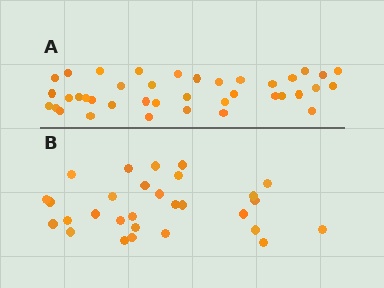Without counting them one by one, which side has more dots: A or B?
Region A (the top region) has more dots.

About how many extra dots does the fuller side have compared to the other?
Region A has roughly 10 or so more dots than region B.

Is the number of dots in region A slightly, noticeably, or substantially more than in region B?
Region A has noticeably more, but not dramatically so. The ratio is roughly 1.3 to 1.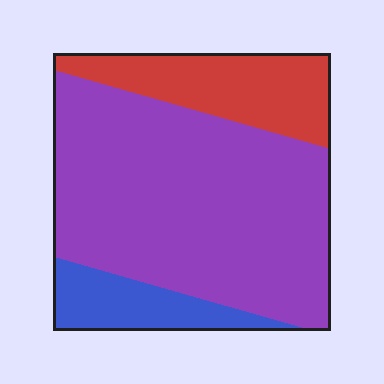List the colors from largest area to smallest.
From largest to smallest: purple, red, blue.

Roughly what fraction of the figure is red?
Red takes up about one fifth (1/5) of the figure.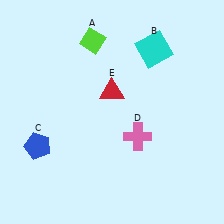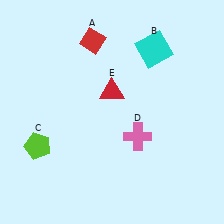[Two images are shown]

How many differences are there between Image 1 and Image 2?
There are 2 differences between the two images.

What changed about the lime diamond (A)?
In Image 1, A is lime. In Image 2, it changed to red.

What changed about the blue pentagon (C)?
In Image 1, C is blue. In Image 2, it changed to lime.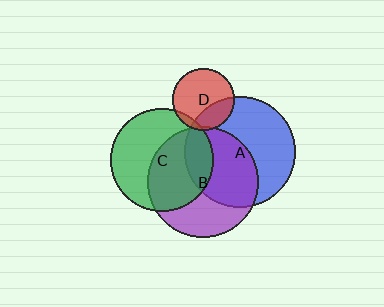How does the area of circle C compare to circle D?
Approximately 2.8 times.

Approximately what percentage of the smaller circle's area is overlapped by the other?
Approximately 15%.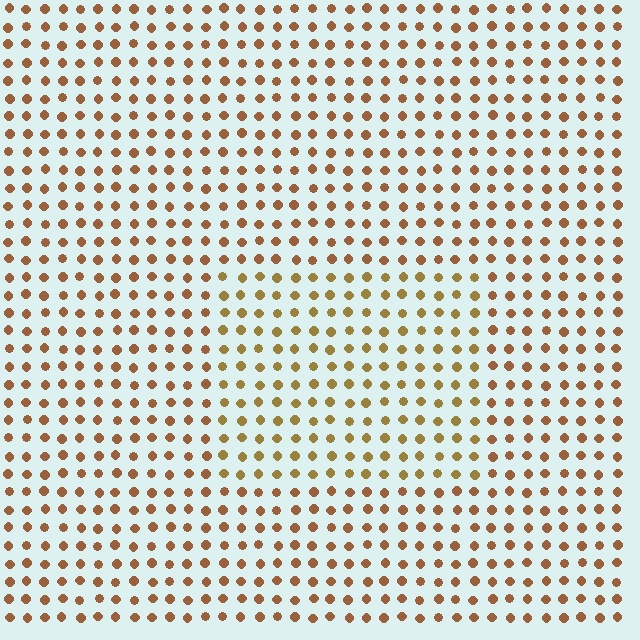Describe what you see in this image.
The image is filled with small brown elements in a uniform arrangement. A rectangle-shaped region is visible where the elements are tinted to a slightly different hue, forming a subtle color boundary.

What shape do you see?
I see a rectangle.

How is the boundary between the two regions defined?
The boundary is defined purely by a slight shift in hue (about 21 degrees). Spacing, size, and orientation are identical on both sides.